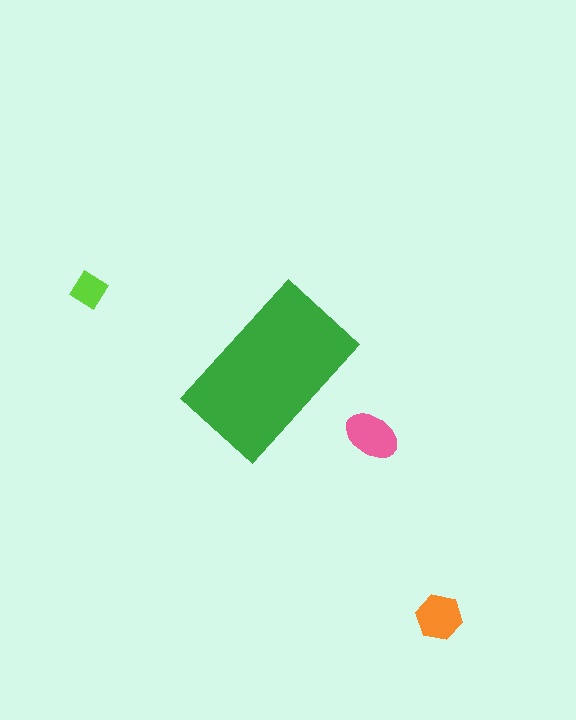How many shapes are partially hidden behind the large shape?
0 shapes are partially hidden.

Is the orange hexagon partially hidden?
No, the orange hexagon is fully visible.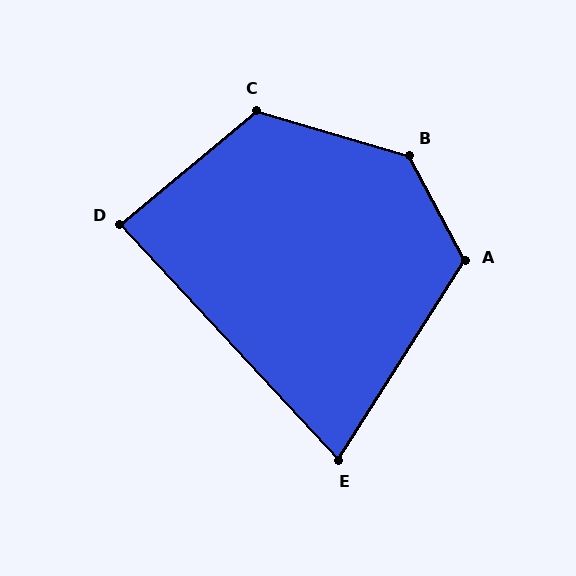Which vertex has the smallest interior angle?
E, at approximately 75 degrees.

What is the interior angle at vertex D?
Approximately 87 degrees (approximately right).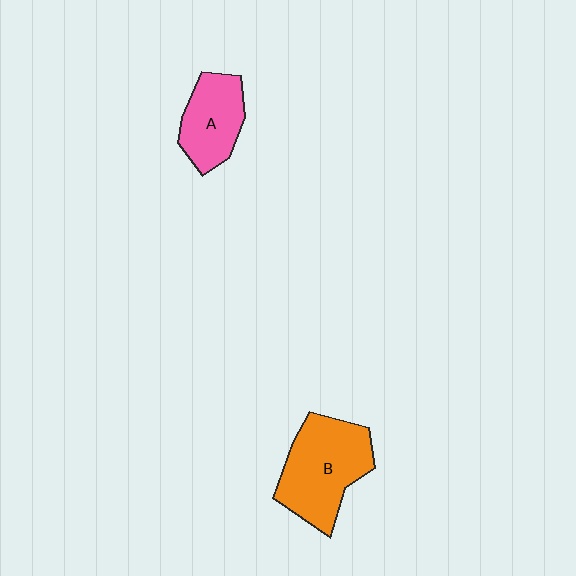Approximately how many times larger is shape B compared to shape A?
Approximately 1.5 times.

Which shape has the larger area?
Shape B (orange).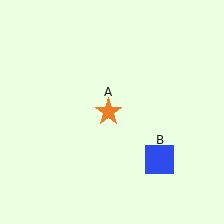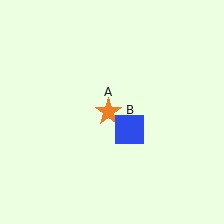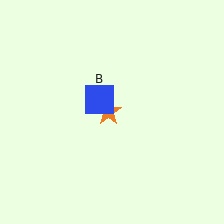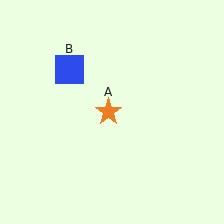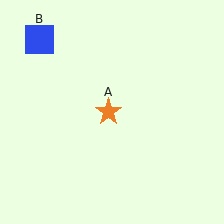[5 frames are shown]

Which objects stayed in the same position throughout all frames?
Orange star (object A) remained stationary.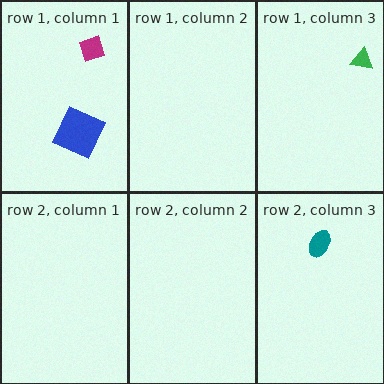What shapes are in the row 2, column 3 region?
The teal ellipse.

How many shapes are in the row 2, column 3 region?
1.